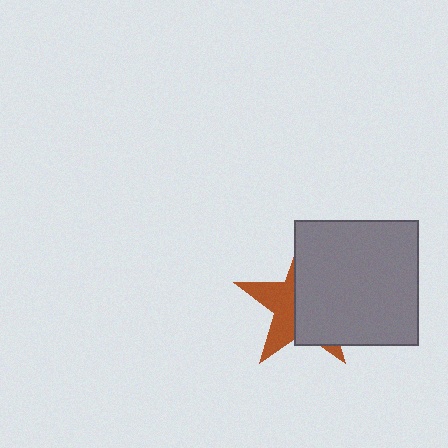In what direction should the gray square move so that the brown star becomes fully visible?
The gray square should move right. That is the shortest direction to clear the overlap and leave the brown star fully visible.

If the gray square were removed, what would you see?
You would see the complete brown star.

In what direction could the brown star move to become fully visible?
The brown star could move left. That would shift it out from behind the gray square entirely.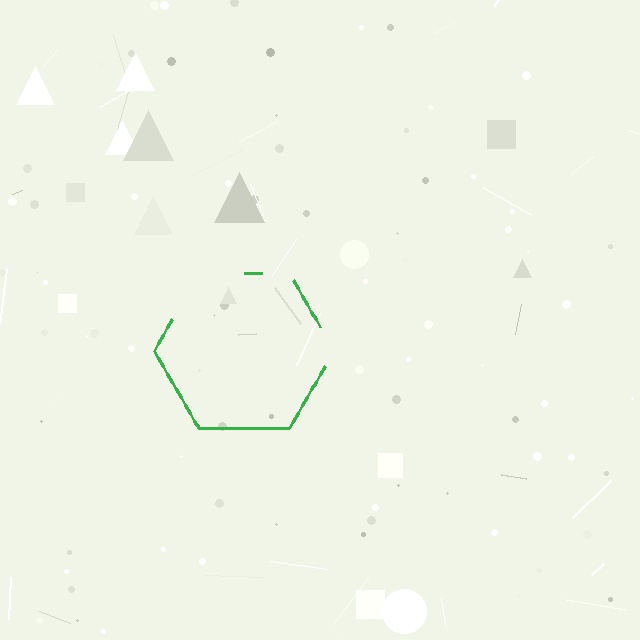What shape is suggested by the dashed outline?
The dashed outline suggests a hexagon.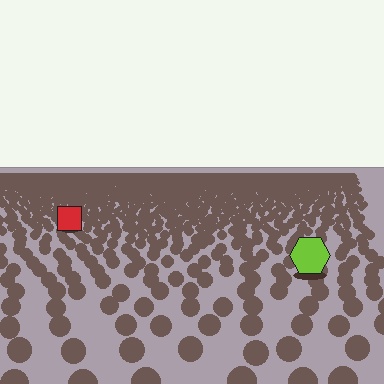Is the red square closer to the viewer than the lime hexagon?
No. The lime hexagon is closer — you can tell from the texture gradient: the ground texture is coarser near it.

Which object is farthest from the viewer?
The red square is farthest from the viewer. It appears smaller and the ground texture around it is denser.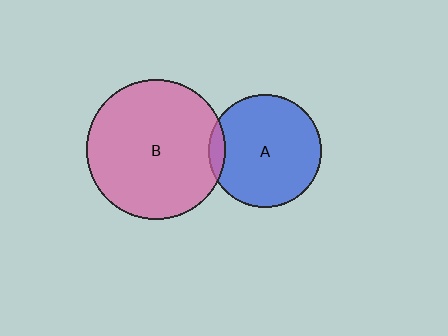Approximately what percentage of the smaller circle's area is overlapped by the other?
Approximately 10%.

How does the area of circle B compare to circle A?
Approximately 1.5 times.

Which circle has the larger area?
Circle B (pink).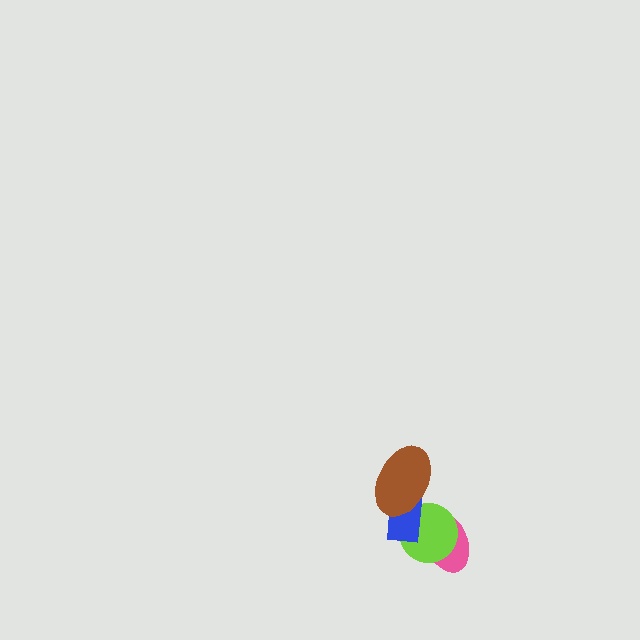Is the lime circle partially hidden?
Yes, it is partially covered by another shape.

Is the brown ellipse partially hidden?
No, no other shape covers it.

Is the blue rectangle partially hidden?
Yes, it is partially covered by another shape.